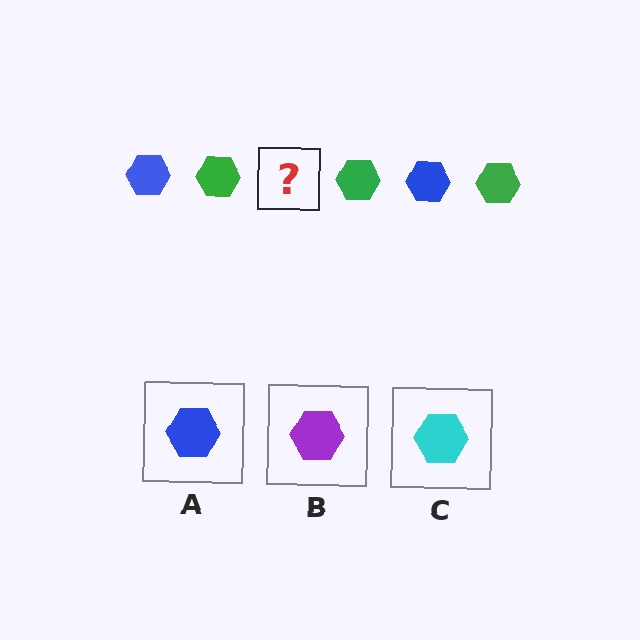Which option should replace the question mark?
Option A.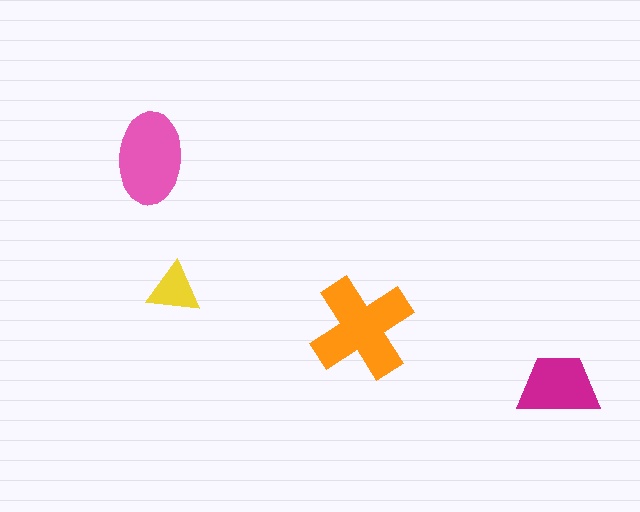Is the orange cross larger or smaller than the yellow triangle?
Larger.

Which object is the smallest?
The yellow triangle.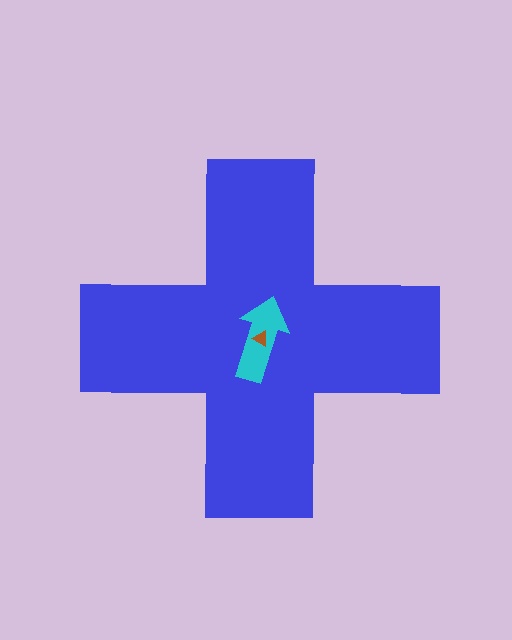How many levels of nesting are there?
3.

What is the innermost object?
The brown triangle.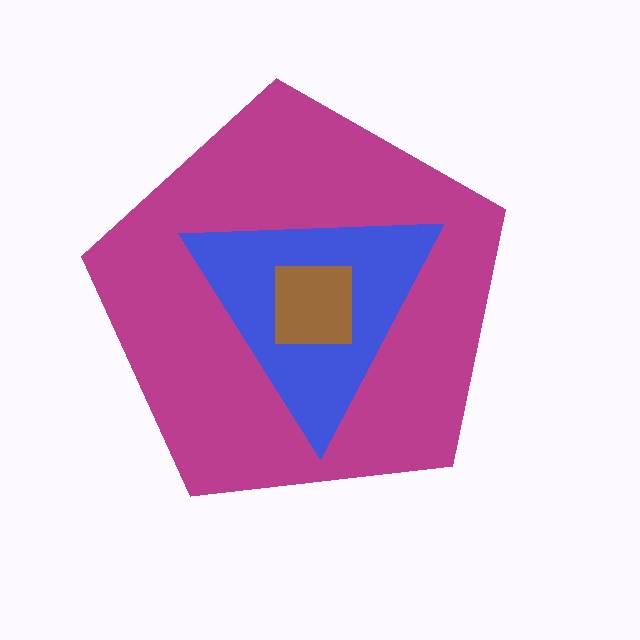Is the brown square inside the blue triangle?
Yes.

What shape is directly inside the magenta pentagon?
The blue triangle.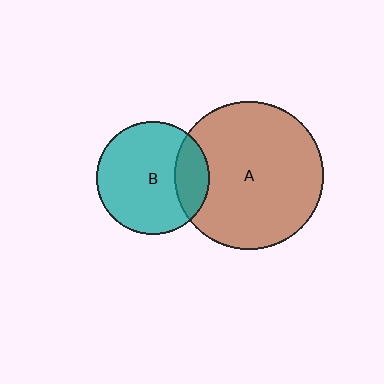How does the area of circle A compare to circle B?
Approximately 1.7 times.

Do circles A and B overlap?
Yes.